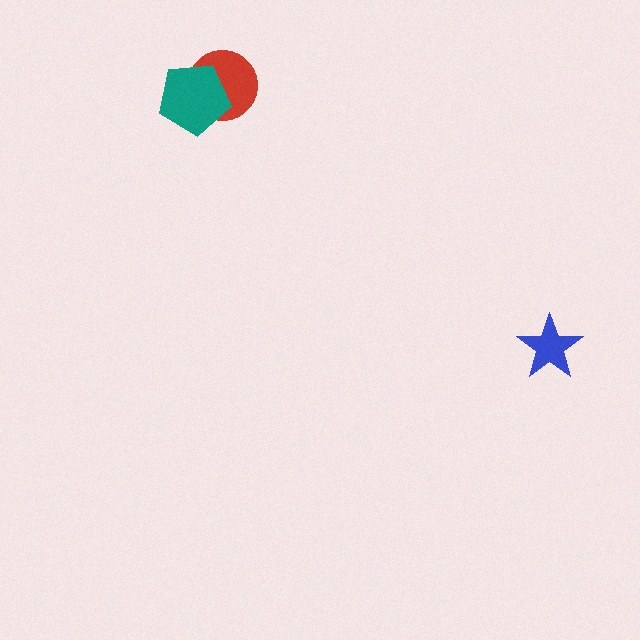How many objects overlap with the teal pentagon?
1 object overlaps with the teal pentagon.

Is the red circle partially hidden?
Yes, it is partially covered by another shape.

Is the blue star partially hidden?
No, no other shape covers it.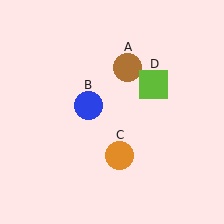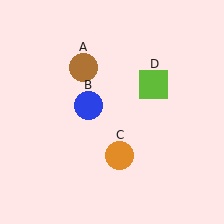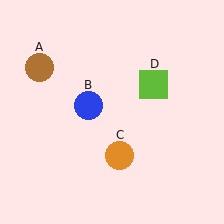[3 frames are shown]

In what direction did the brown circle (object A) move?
The brown circle (object A) moved left.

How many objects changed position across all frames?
1 object changed position: brown circle (object A).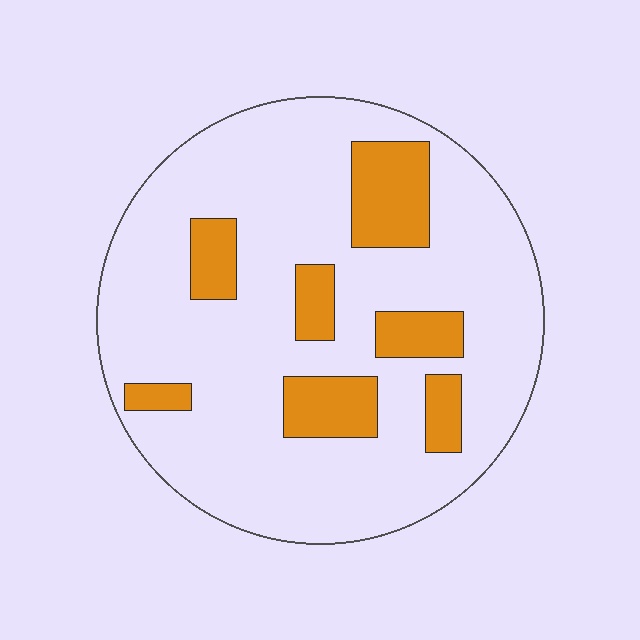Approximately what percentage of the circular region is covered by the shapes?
Approximately 20%.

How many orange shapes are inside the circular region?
7.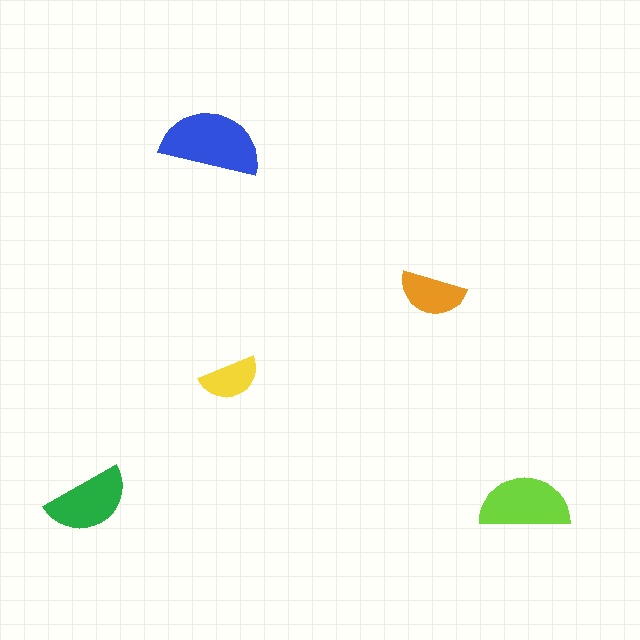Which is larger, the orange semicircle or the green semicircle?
The green one.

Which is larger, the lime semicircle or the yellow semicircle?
The lime one.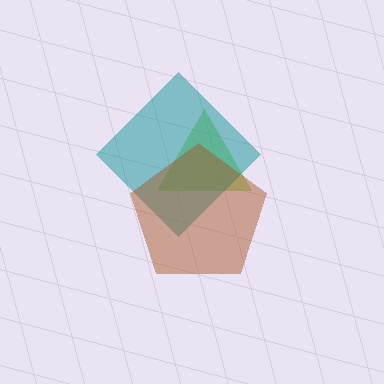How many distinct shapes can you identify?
There are 3 distinct shapes: a lime triangle, a teal diamond, a brown pentagon.